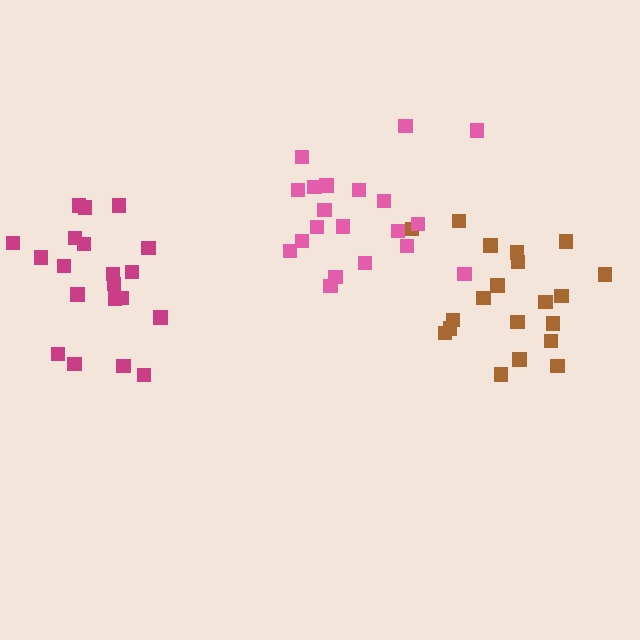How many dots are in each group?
Group 1: 20 dots, Group 2: 20 dots, Group 3: 20 dots (60 total).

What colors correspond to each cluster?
The clusters are colored: brown, magenta, pink.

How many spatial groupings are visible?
There are 3 spatial groupings.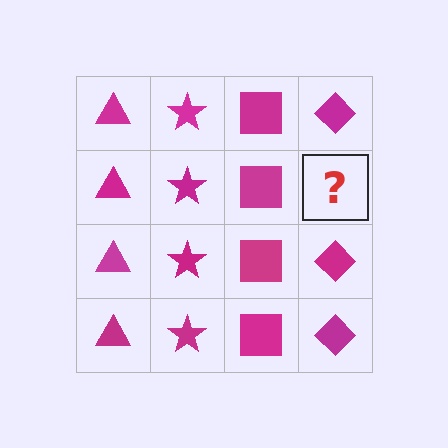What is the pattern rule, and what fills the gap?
The rule is that each column has a consistent shape. The gap should be filled with a magenta diamond.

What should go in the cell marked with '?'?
The missing cell should contain a magenta diamond.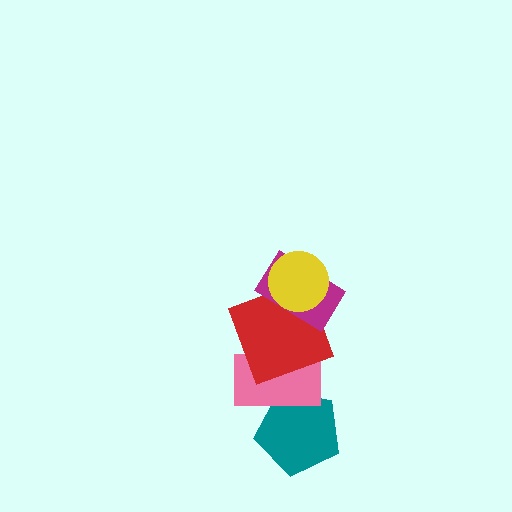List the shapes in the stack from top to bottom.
From top to bottom: the yellow circle, the magenta rectangle, the red square, the pink rectangle, the teal pentagon.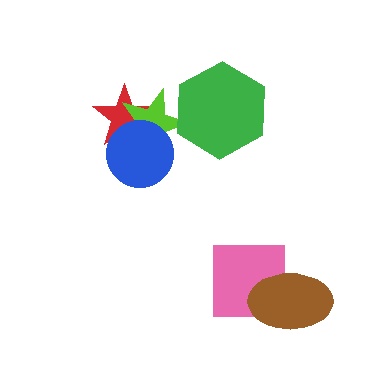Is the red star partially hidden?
Yes, it is partially covered by another shape.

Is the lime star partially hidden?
Yes, it is partially covered by another shape.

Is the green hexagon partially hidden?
No, no other shape covers it.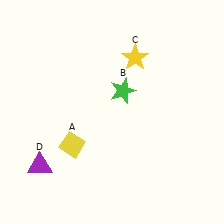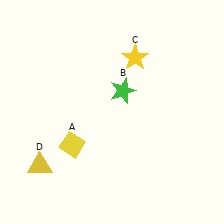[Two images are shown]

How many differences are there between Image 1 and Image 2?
There is 1 difference between the two images.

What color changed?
The triangle (D) changed from purple in Image 1 to yellow in Image 2.